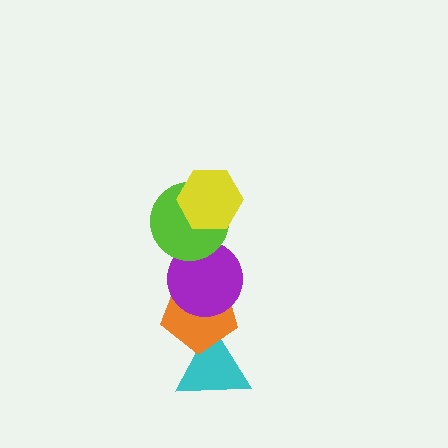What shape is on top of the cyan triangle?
The orange pentagon is on top of the cyan triangle.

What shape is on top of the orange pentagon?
The purple circle is on top of the orange pentagon.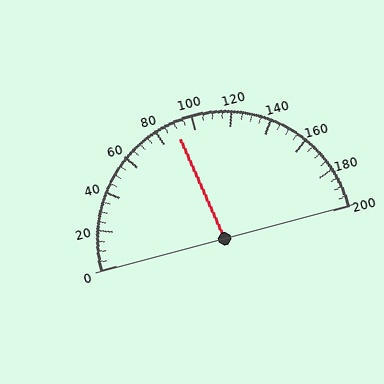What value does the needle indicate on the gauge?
The needle indicates approximately 90.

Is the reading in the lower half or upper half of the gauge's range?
The reading is in the lower half of the range (0 to 200).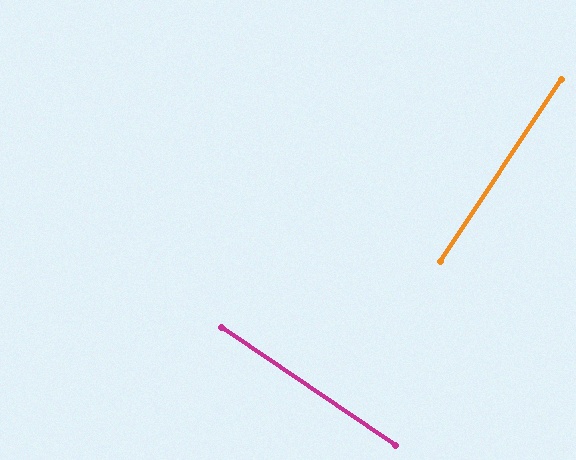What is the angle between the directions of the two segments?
Approximately 90 degrees.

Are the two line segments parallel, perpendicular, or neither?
Perpendicular — they meet at approximately 90°.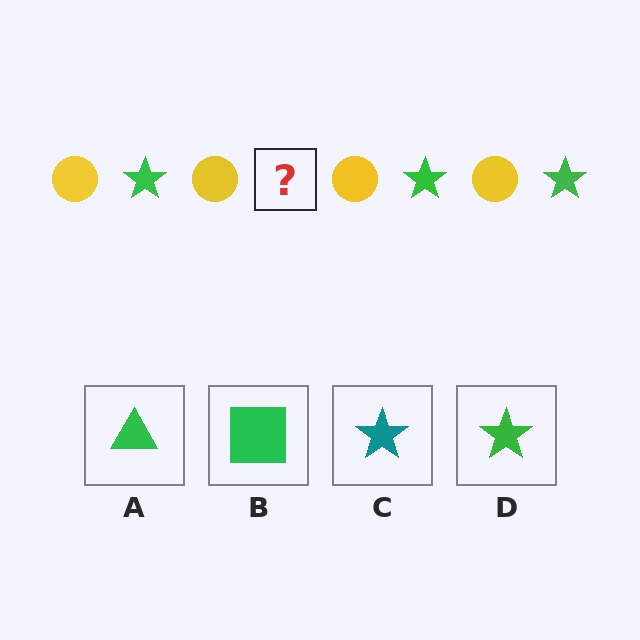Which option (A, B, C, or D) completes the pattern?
D.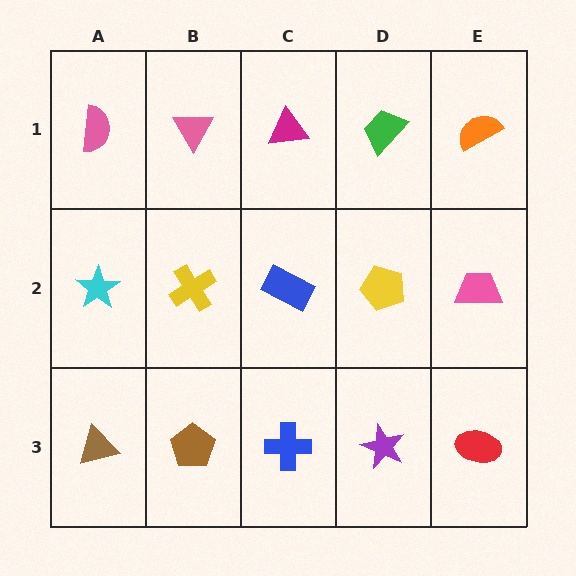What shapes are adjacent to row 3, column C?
A blue rectangle (row 2, column C), a brown pentagon (row 3, column B), a purple star (row 3, column D).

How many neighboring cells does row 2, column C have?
4.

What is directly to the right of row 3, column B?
A blue cross.